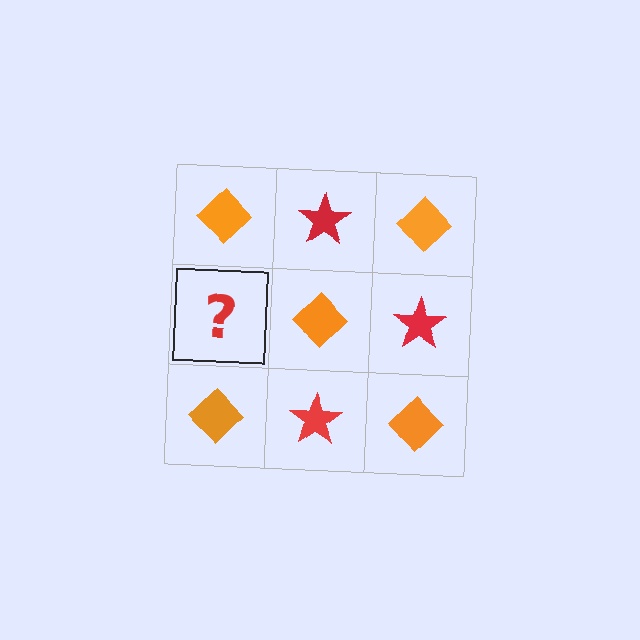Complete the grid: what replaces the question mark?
The question mark should be replaced with a red star.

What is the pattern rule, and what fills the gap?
The rule is that it alternates orange diamond and red star in a checkerboard pattern. The gap should be filled with a red star.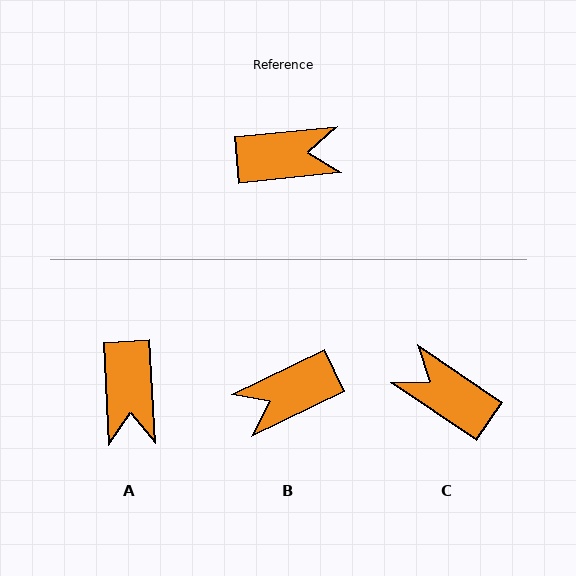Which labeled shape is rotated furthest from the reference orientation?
B, about 160 degrees away.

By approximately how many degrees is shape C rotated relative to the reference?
Approximately 140 degrees counter-clockwise.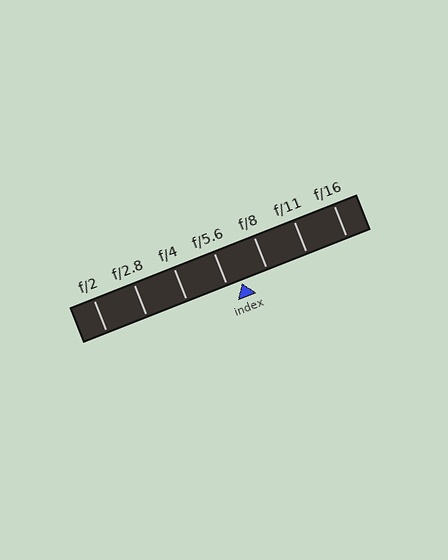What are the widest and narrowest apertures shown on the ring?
The widest aperture shown is f/2 and the narrowest is f/16.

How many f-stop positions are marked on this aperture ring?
There are 7 f-stop positions marked.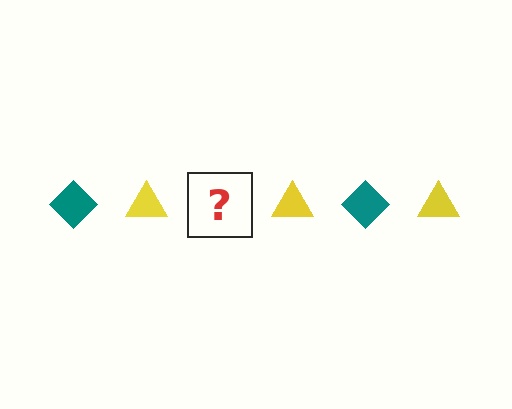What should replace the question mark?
The question mark should be replaced with a teal diamond.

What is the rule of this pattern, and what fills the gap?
The rule is that the pattern alternates between teal diamond and yellow triangle. The gap should be filled with a teal diamond.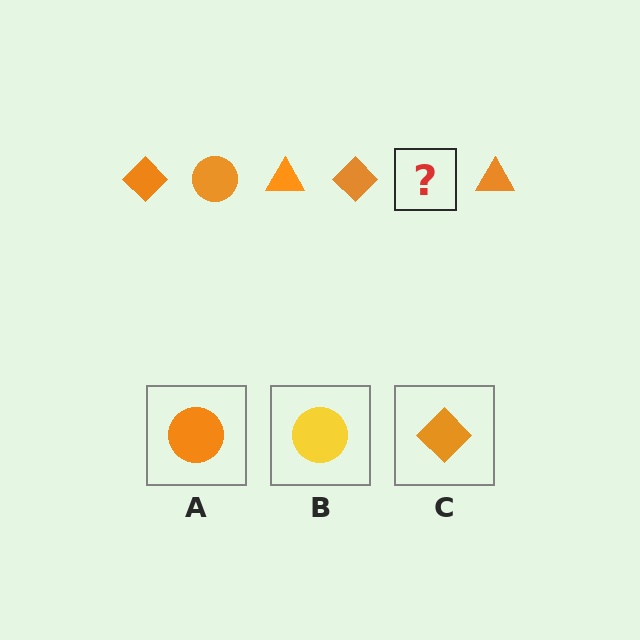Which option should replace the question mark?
Option A.